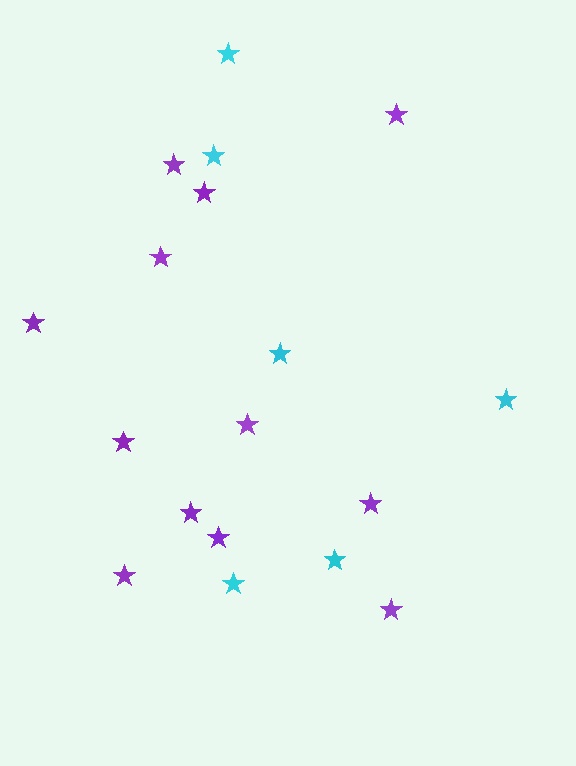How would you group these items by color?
There are 2 groups: one group of purple stars (12) and one group of cyan stars (6).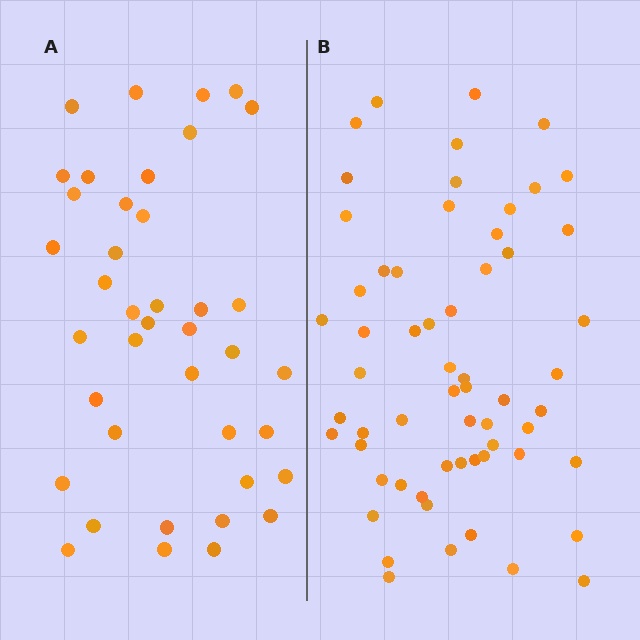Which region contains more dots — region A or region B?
Region B (the right region) has more dots.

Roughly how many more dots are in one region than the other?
Region B has approximately 20 more dots than region A.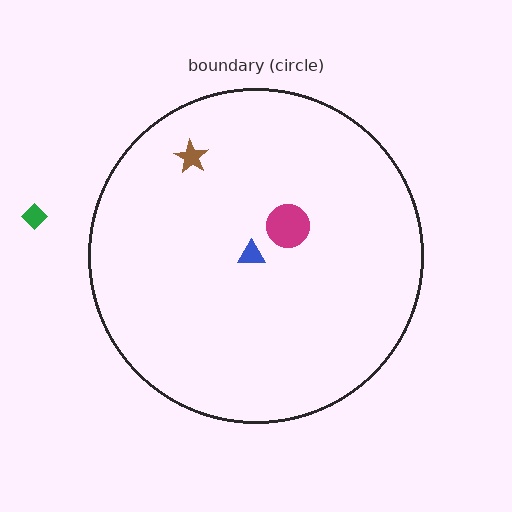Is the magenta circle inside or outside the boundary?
Inside.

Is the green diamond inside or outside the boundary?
Outside.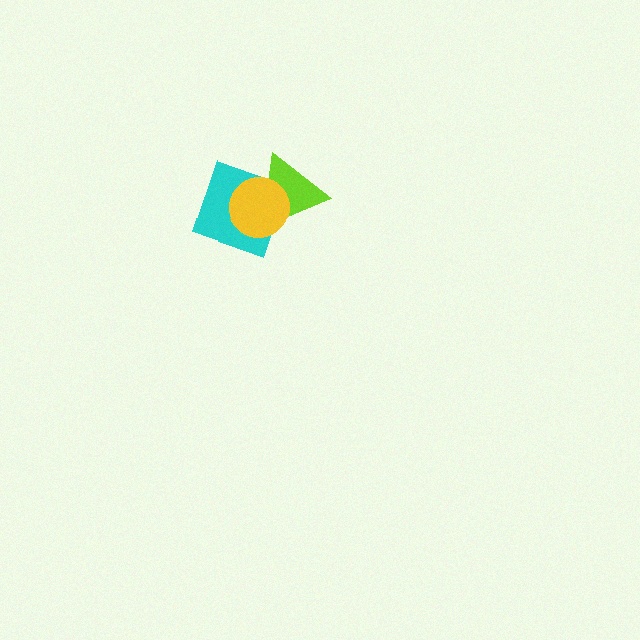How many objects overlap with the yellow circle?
2 objects overlap with the yellow circle.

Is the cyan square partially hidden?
Yes, it is partially covered by another shape.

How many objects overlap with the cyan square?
2 objects overlap with the cyan square.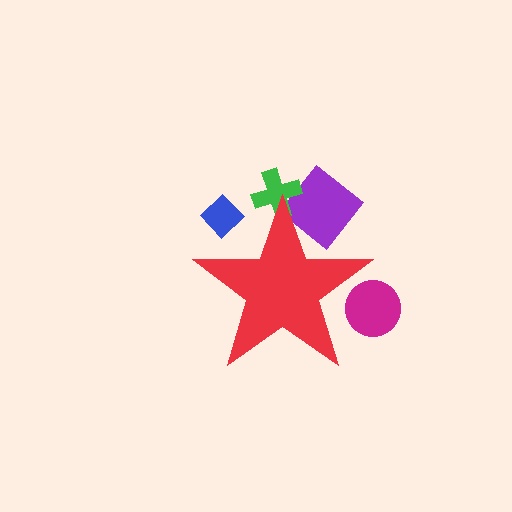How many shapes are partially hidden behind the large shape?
4 shapes are partially hidden.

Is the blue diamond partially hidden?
Yes, the blue diamond is partially hidden behind the red star.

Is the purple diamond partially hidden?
Yes, the purple diamond is partially hidden behind the red star.